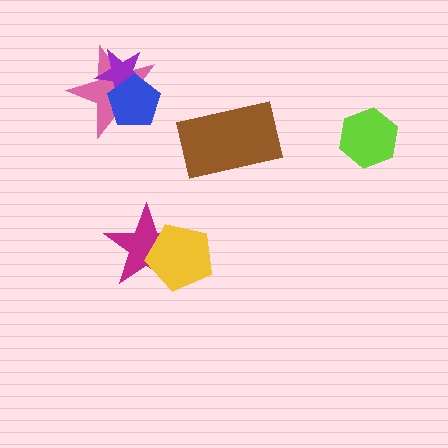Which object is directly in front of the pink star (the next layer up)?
The purple star is directly in front of the pink star.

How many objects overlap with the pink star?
2 objects overlap with the pink star.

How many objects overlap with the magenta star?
1 object overlaps with the magenta star.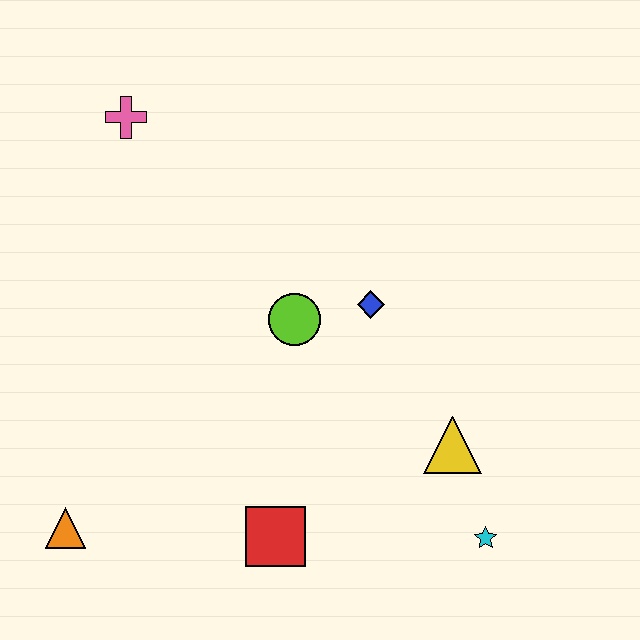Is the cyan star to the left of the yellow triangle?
No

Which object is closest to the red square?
The yellow triangle is closest to the red square.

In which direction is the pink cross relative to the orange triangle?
The pink cross is above the orange triangle.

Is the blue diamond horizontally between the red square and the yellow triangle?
Yes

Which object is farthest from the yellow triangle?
The pink cross is farthest from the yellow triangle.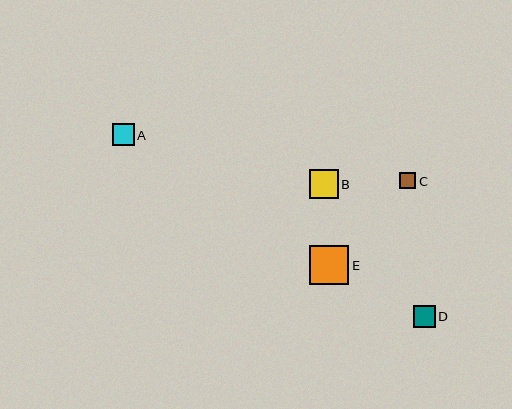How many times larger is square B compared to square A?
Square B is approximately 1.3 times the size of square A.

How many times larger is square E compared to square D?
Square E is approximately 1.8 times the size of square D.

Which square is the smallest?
Square C is the smallest with a size of approximately 16 pixels.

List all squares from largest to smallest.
From largest to smallest: E, B, A, D, C.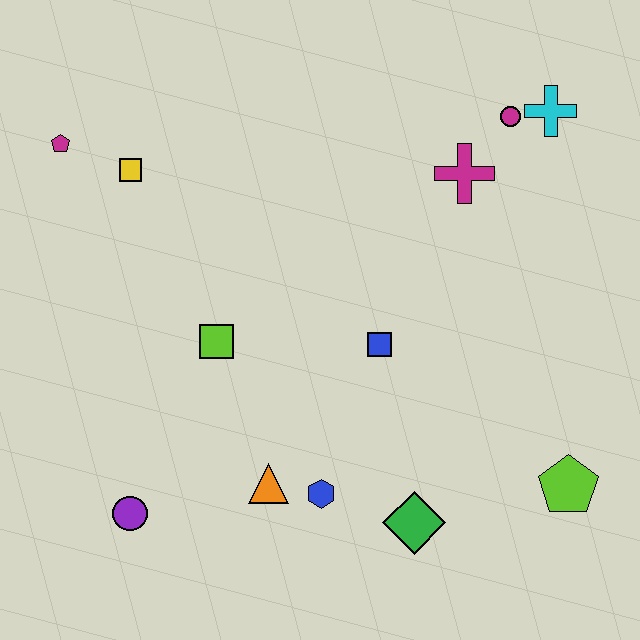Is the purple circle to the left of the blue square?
Yes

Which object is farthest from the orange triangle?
The cyan cross is farthest from the orange triangle.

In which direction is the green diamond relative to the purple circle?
The green diamond is to the right of the purple circle.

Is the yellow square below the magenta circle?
Yes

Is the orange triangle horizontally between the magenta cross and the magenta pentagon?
Yes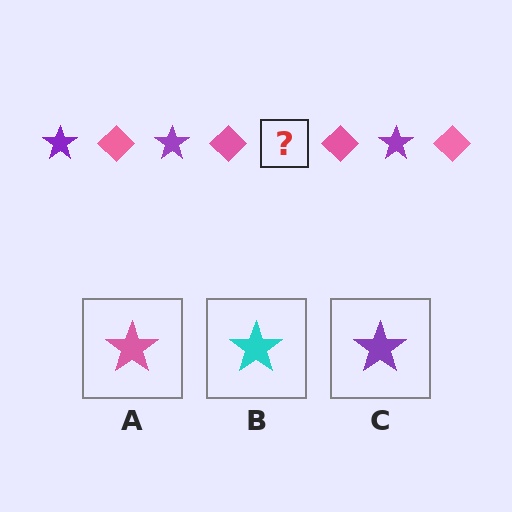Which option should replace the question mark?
Option C.